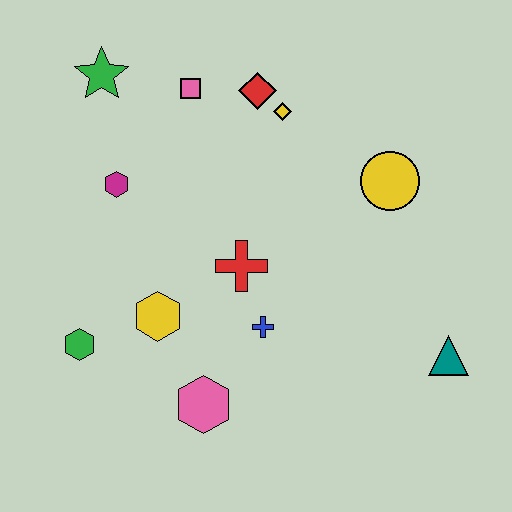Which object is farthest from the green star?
The teal triangle is farthest from the green star.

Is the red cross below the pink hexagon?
No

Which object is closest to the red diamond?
The yellow diamond is closest to the red diamond.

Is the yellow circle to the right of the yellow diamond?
Yes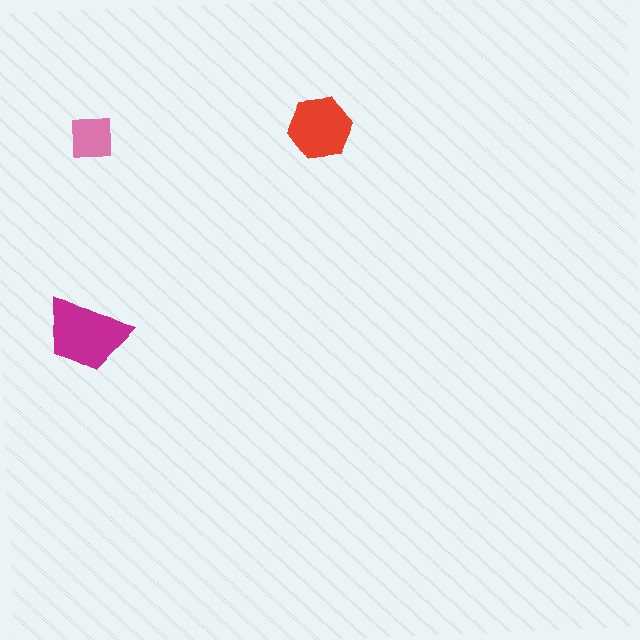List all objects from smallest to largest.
The pink square, the red hexagon, the magenta trapezoid.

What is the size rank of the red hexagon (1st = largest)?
2nd.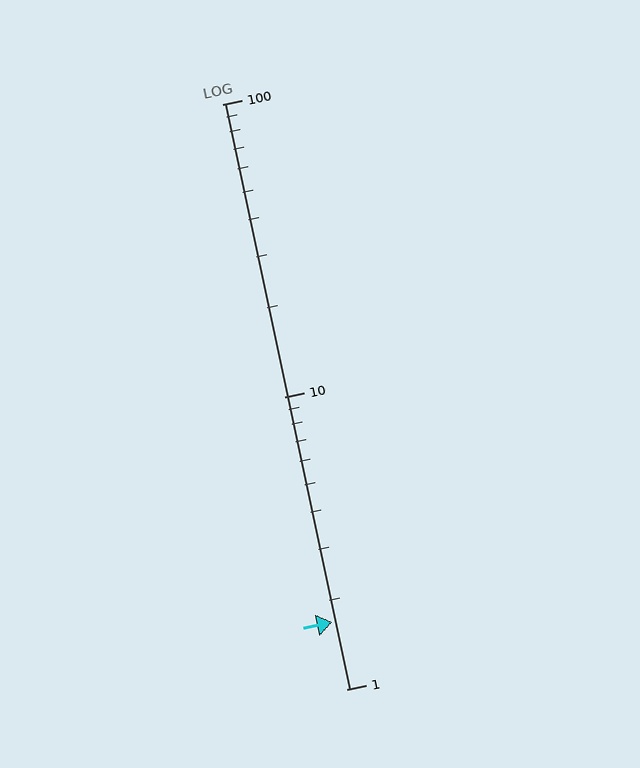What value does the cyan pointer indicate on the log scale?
The pointer indicates approximately 1.7.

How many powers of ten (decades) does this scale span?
The scale spans 2 decades, from 1 to 100.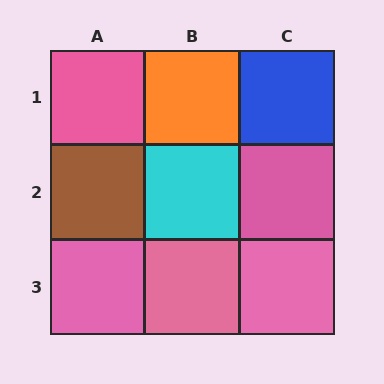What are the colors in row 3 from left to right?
Pink, pink, pink.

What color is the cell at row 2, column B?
Cyan.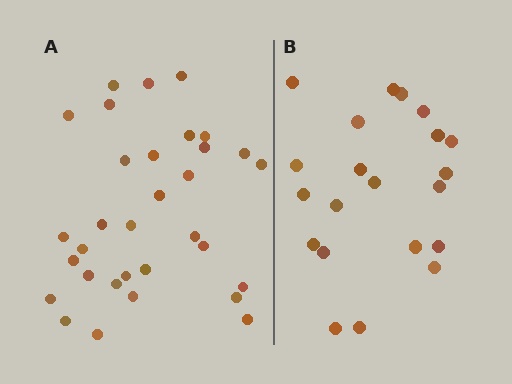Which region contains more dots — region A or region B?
Region A (the left region) has more dots.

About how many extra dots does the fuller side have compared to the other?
Region A has roughly 12 or so more dots than region B.